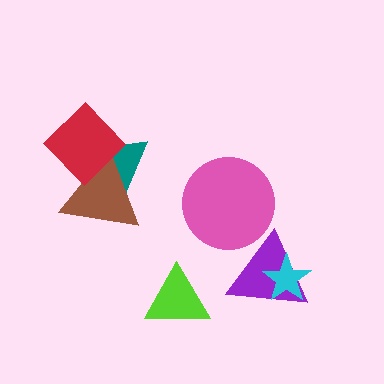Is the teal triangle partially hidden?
Yes, it is partially covered by another shape.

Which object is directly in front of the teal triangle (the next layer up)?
The brown triangle is directly in front of the teal triangle.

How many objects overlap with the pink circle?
1 object overlaps with the pink circle.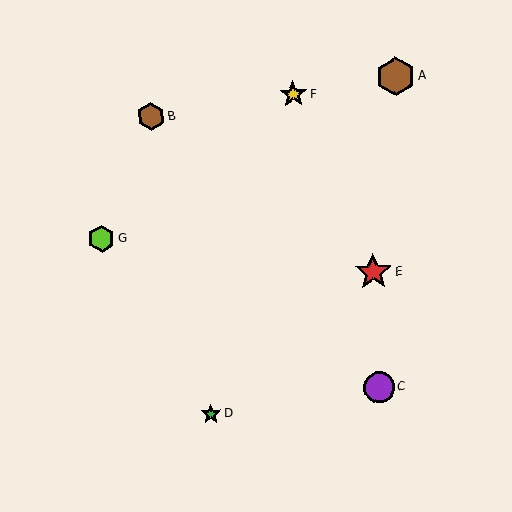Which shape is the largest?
The brown hexagon (labeled A) is the largest.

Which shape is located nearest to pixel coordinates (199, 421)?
The green star (labeled D) at (211, 414) is nearest to that location.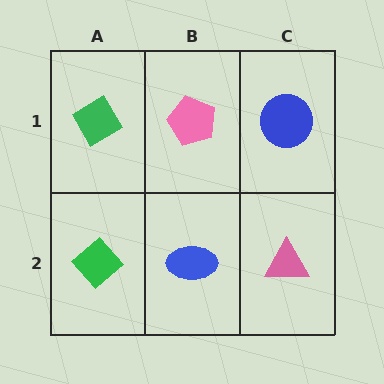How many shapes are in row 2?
3 shapes.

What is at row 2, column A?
A green diamond.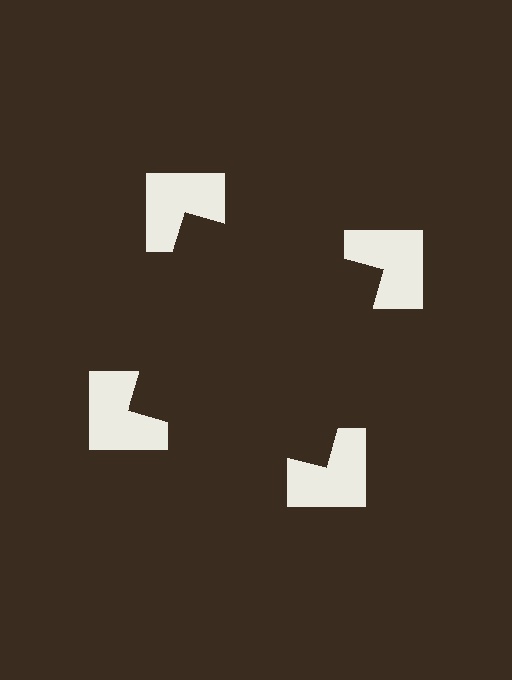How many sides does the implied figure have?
4 sides.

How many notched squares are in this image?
There are 4 — one at each vertex of the illusory square.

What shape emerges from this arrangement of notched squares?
An illusory square — its edges are inferred from the aligned wedge cuts in the notched squares, not physically drawn.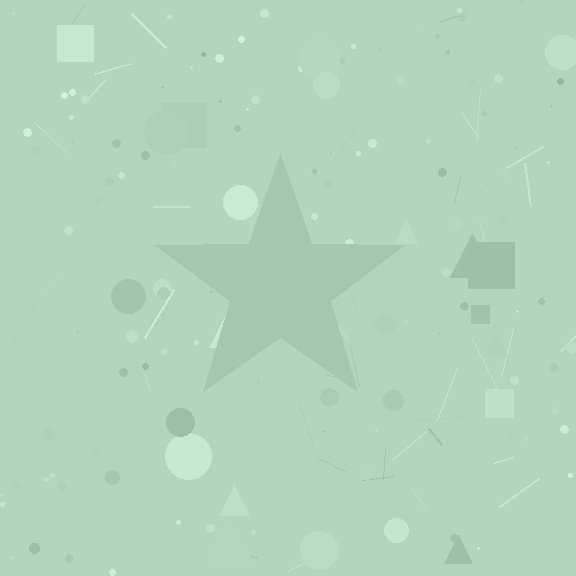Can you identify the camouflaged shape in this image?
The camouflaged shape is a star.